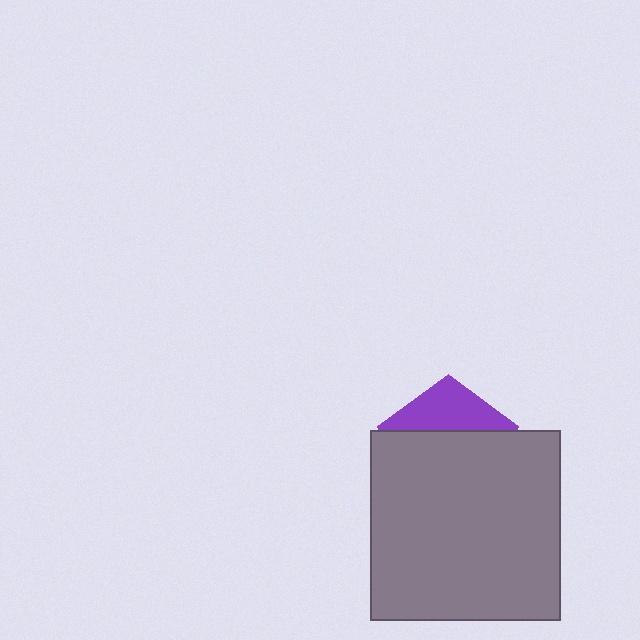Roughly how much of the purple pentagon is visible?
A small part of it is visible (roughly 31%).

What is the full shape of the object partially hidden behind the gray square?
The partially hidden object is a purple pentagon.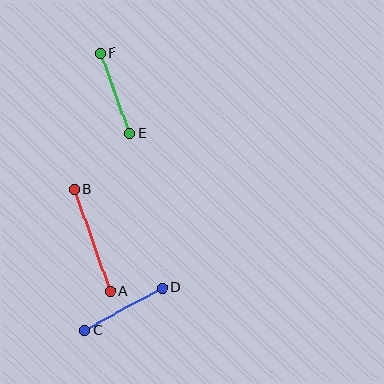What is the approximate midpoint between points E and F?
The midpoint is at approximately (115, 93) pixels.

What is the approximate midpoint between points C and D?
The midpoint is at approximately (123, 309) pixels.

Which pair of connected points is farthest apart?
Points A and B are farthest apart.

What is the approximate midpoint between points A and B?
The midpoint is at approximately (92, 240) pixels.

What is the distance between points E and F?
The distance is approximately 86 pixels.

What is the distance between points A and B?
The distance is approximately 108 pixels.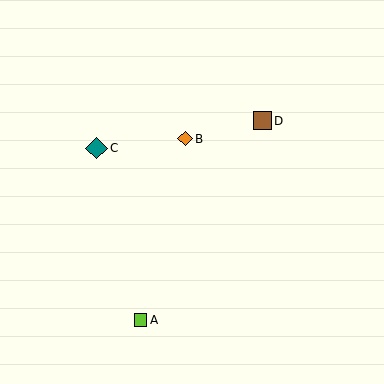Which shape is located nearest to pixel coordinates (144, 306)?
The lime square (labeled A) at (140, 320) is nearest to that location.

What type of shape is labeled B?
Shape B is an orange diamond.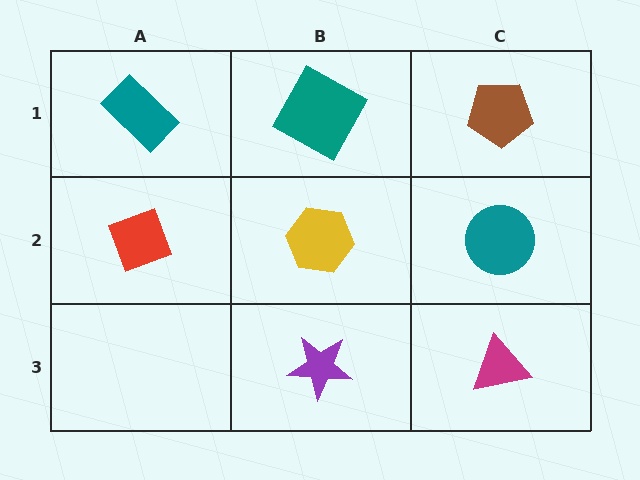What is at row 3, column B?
A purple star.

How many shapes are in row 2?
3 shapes.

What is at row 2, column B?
A yellow hexagon.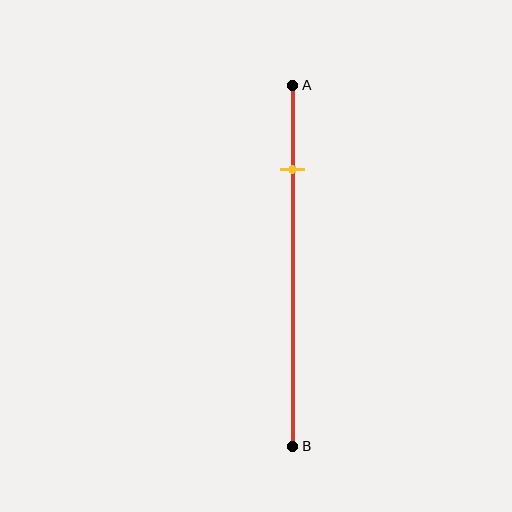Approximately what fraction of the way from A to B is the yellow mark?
The yellow mark is approximately 25% of the way from A to B.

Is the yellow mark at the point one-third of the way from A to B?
No, the mark is at about 25% from A, not at the 33% one-third point.